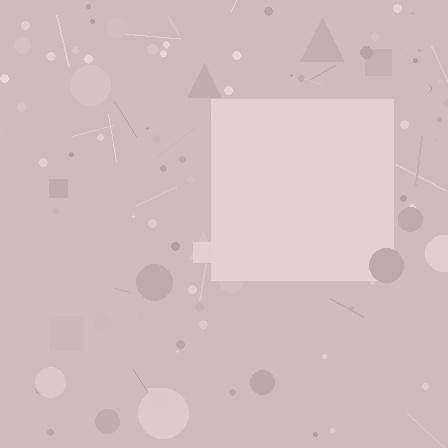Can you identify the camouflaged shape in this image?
The camouflaged shape is a square.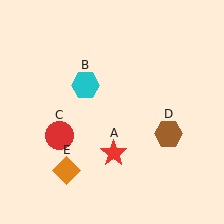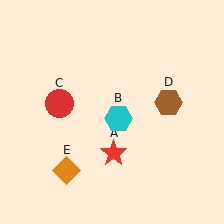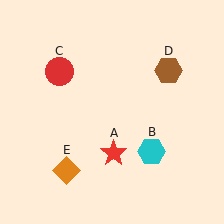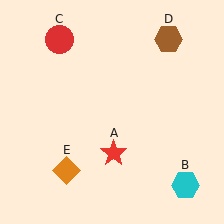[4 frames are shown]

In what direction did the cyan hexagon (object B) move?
The cyan hexagon (object B) moved down and to the right.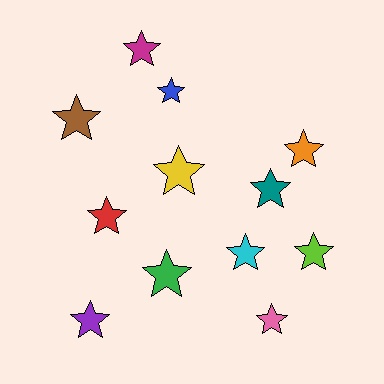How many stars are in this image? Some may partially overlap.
There are 12 stars.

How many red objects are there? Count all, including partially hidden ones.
There is 1 red object.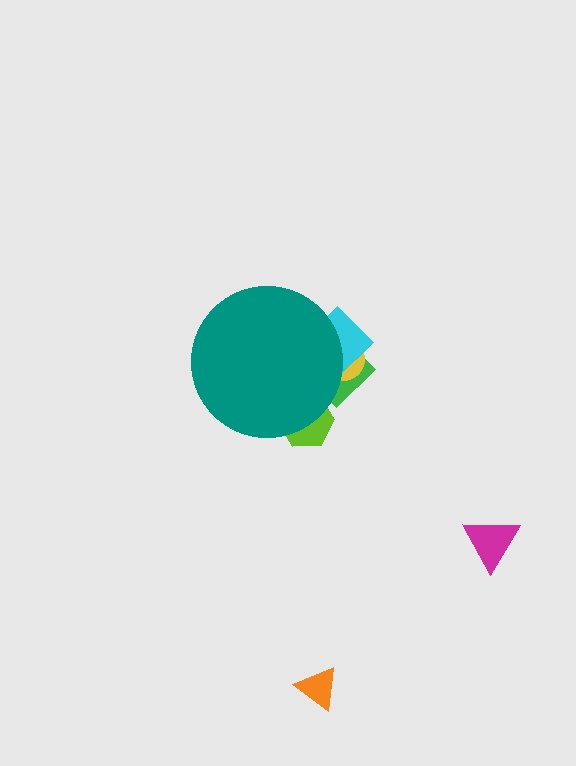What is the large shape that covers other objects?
A teal circle.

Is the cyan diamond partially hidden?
Yes, the cyan diamond is partially hidden behind the teal circle.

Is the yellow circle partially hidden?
Yes, the yellow circle is partially hidden behind the teal circle.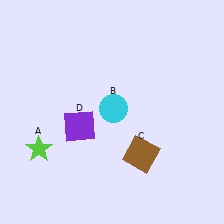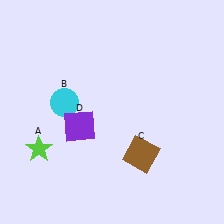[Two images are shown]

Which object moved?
The cyan circle (B) moved left.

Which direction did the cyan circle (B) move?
The cyan circle (B) moved left.